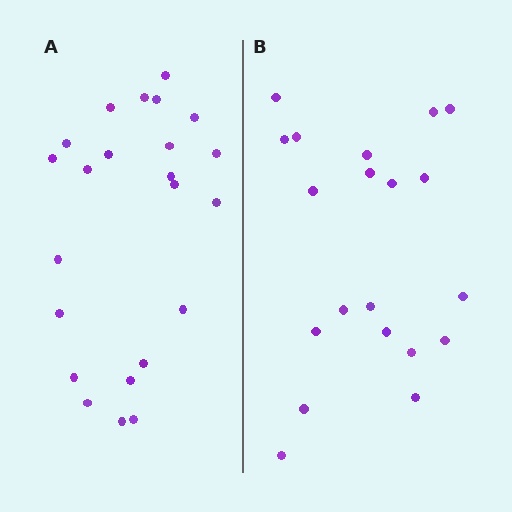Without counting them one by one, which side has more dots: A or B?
Region A (the left region) has more dots.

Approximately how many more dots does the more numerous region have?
Region A has just a few more — roughly 2 or 3 more dots than region B.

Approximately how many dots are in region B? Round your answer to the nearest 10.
About 20 dots.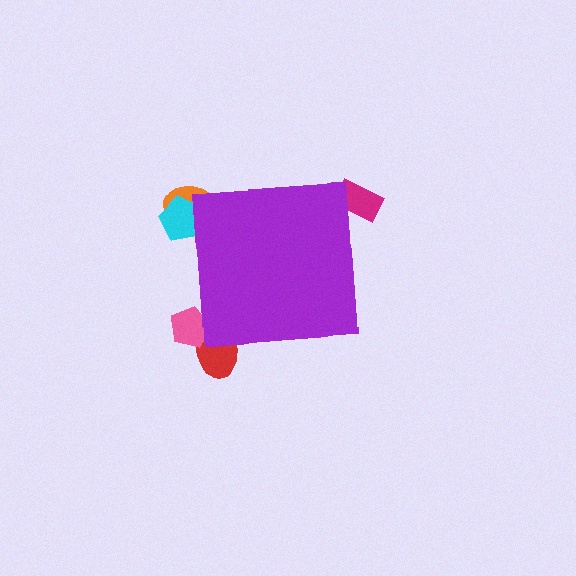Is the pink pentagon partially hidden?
Yes, the pink pentagon is partially hidden behind the purple square.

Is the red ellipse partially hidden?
Yes, the red ellipse is partially hidden behind the purple square.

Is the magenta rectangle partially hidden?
Yes, the magenta rectangle is partially hidden behind the purple square.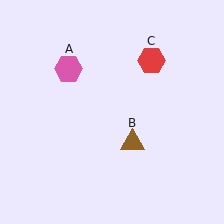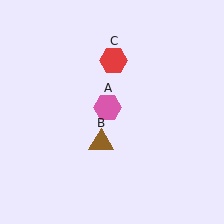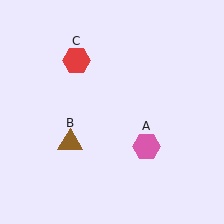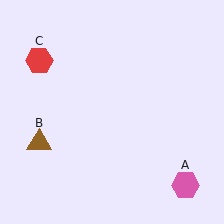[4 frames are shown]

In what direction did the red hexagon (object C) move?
The red hexagon (object C) moved left.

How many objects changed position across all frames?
3 objects changed position: pink hexagon (object A), brown triangle (object B), red hexagon (object C).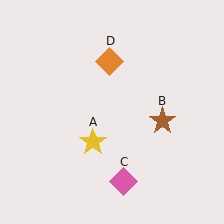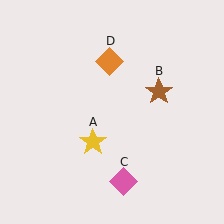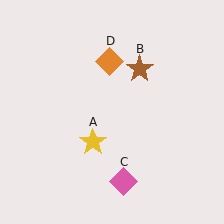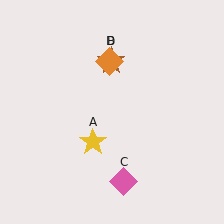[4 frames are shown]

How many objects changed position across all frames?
1 object changed position: brown star (object B).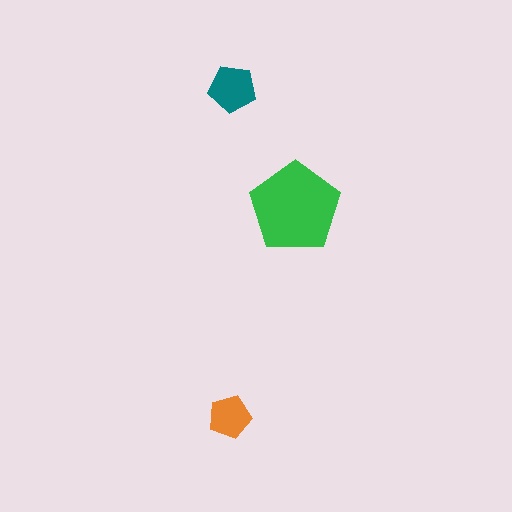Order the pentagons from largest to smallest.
the green one, the teal one, the orange one.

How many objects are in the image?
There are 3 objects in the image.